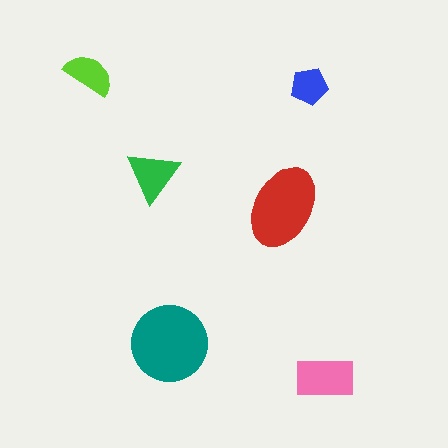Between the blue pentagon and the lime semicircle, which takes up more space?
The lime semicircle.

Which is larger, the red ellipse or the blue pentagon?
The red ellipse.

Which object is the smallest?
The blue pentagon.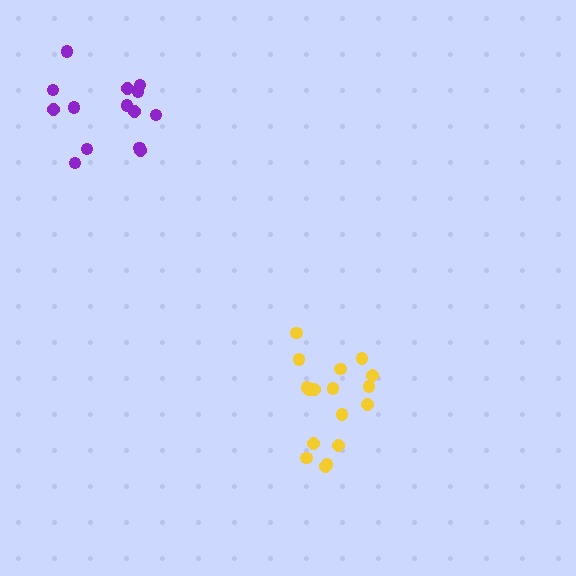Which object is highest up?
The purple cluster is topmost.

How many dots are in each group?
Group 1: 15 dots, Group 2: 17 dots (32 total).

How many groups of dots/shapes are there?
There are 2 groups.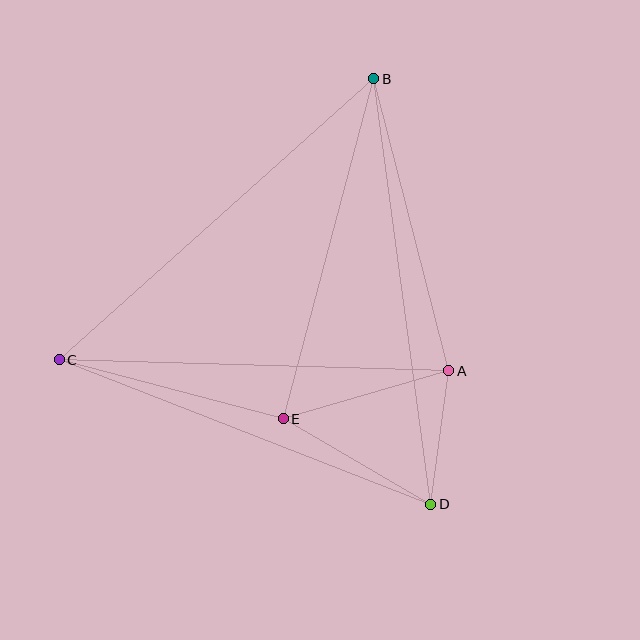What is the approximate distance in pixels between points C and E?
The distance between C and E is approximately 231 pixels.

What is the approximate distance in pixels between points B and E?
The distance between B and E is approximately 352 pixels.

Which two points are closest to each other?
Points A and D are closest to each other.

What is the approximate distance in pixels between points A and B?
The distance between A and B is approximately 302 pixels.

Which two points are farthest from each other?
Points B and D are farthest from each other.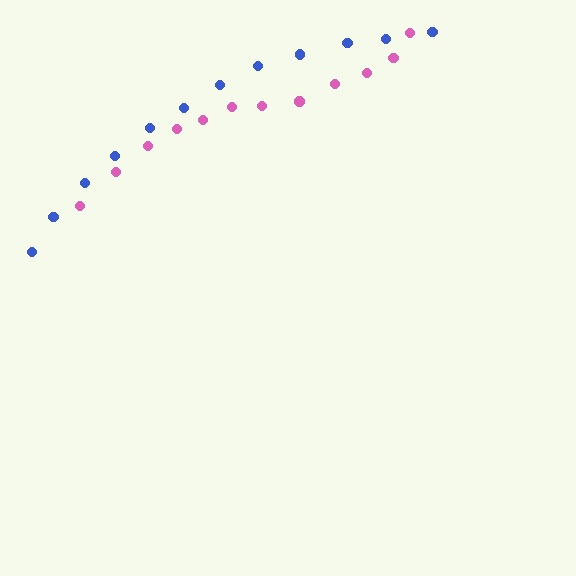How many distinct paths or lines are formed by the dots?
There are 2 distinct paths.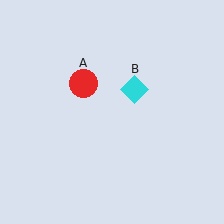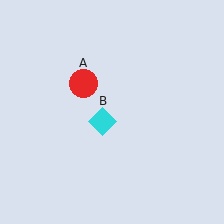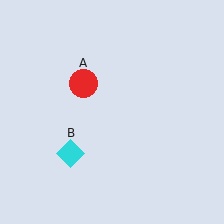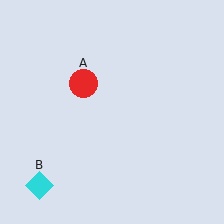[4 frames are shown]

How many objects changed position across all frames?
1 object changed position: cyan diamond (object B).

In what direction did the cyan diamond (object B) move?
The cyan diamond (object B) moved down and to the left.